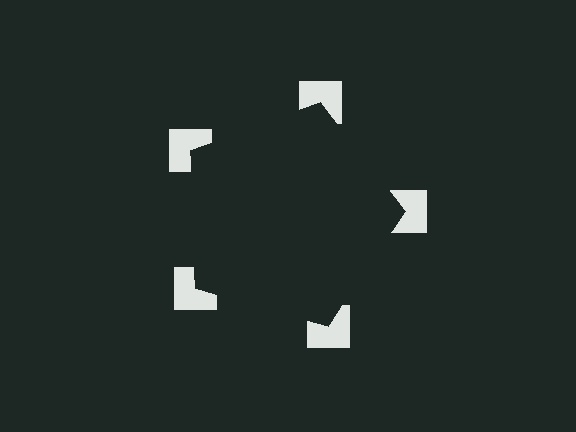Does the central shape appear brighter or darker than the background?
It typically appears slightly darker than the background, even though no actual brightness change is drawn.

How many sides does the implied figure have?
5 sides.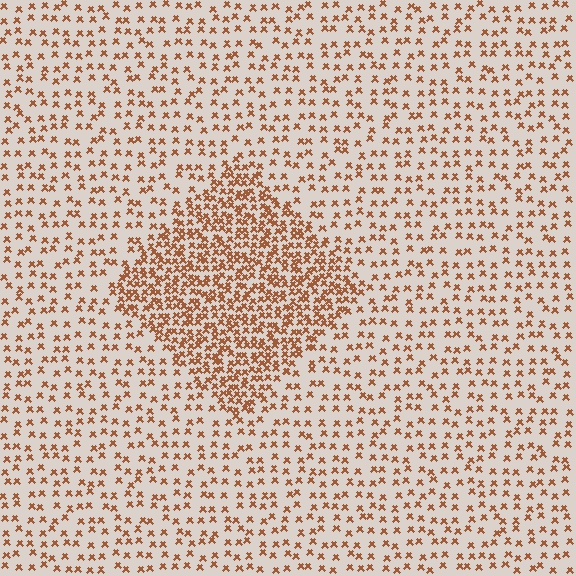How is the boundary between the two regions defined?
The boundary is defined by a change in element density (approximately 2.5x ratio). All elements are the same color, size, and shape.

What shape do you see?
I see a diamond.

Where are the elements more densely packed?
The elements are more densely packed inside the diamond boundary.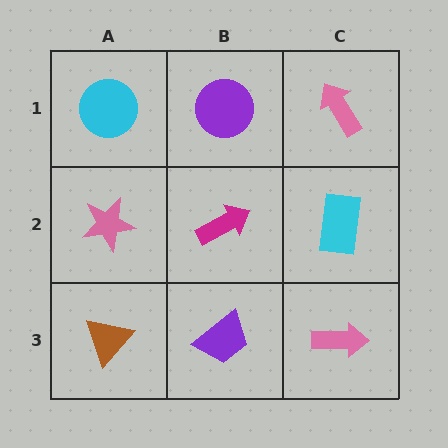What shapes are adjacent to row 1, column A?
A pink star (row 2, column A), a purple circle (row 1, column B).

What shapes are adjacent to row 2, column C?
A pink arrow (row 1, column C), a pink arrow (row 3, column C), a magenta arrow (row 2, column B).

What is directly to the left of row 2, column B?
A pink star.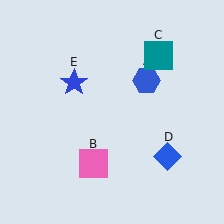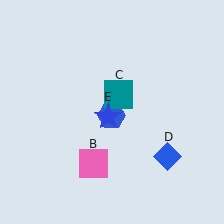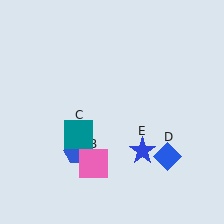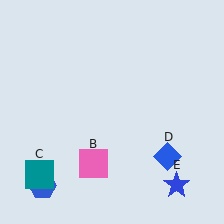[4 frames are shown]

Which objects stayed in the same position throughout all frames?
Pink square (object B) and blue diamond (object D) remained stationary.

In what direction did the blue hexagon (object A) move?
The blue hexagon (object A) moved down and to the left.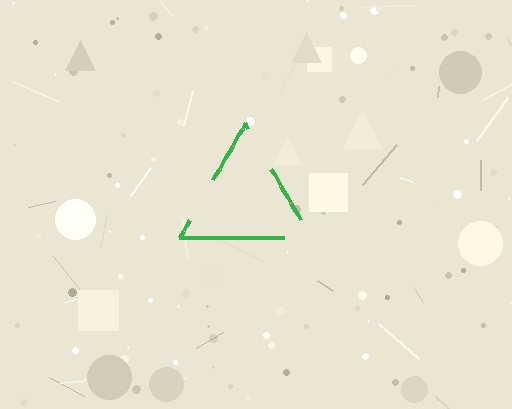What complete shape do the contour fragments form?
The contour fragments form a triangle.